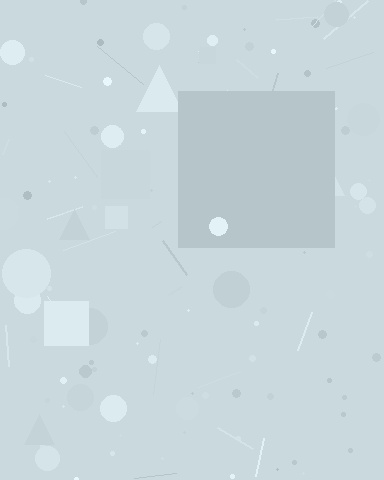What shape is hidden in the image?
A square is hidden in the image.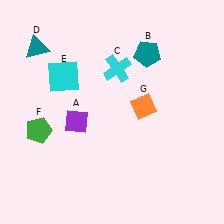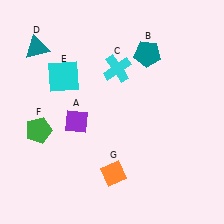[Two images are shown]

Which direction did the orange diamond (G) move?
The orange diamond (G) moved down.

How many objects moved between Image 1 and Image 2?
1 object moved between the two images.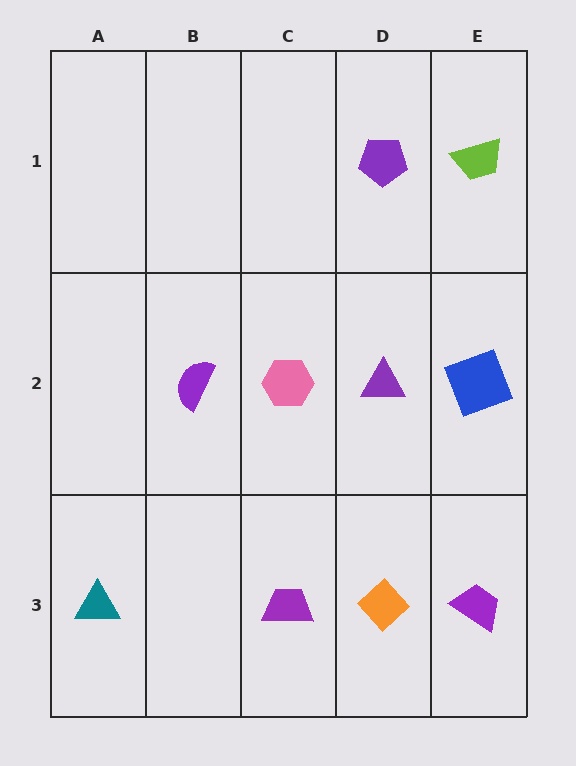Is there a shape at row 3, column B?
No, that cell is empty.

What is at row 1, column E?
A lime trapezoid.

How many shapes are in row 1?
2 shapes.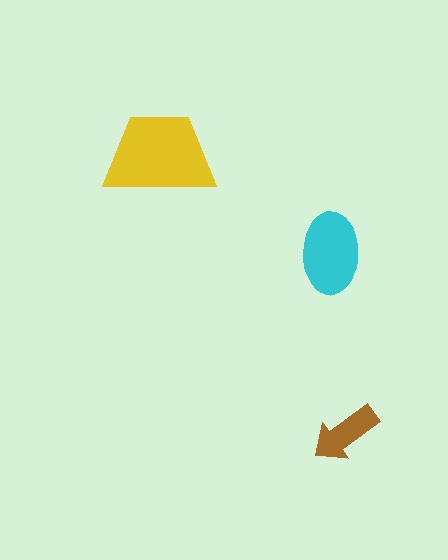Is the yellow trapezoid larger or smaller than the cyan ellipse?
Larger.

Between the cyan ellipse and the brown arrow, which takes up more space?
The cyan ellipse.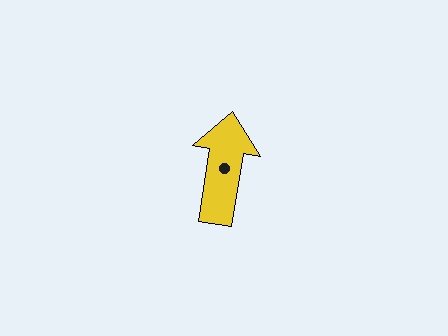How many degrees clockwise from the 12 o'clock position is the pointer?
Approximately 9 degrees.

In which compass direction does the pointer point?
North.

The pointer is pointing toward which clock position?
Roughly 12 o'clock.